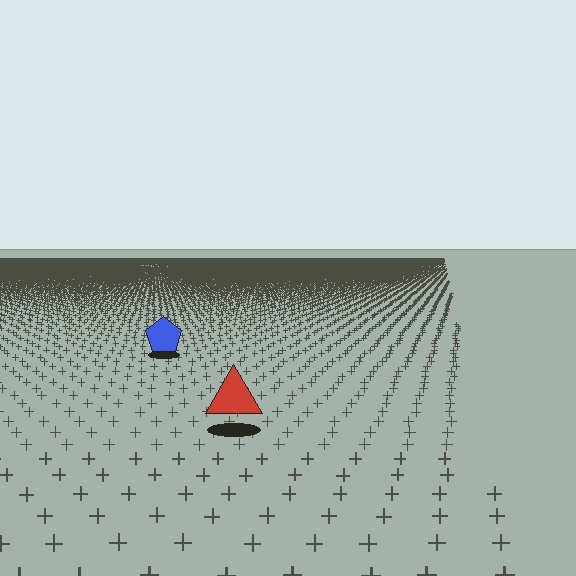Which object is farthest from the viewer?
The blue pentagon is farthest from the viewer. It appears smaller and the ground texture around it is denser.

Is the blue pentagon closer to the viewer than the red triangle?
No. The red triangle is closer — you can tell from the texture gradient: the ground texture is coarser near it.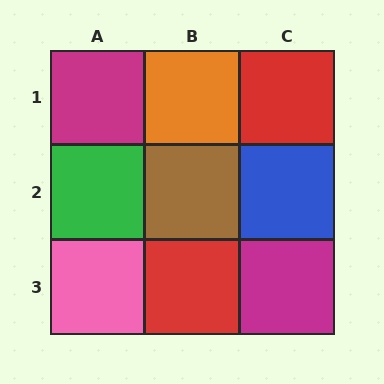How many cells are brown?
1 cell is brown.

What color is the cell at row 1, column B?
Orange.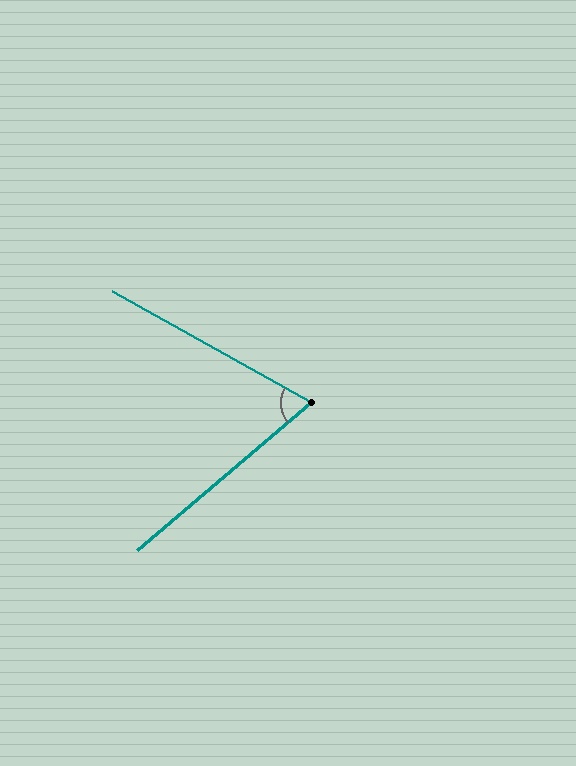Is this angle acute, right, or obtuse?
It is acute.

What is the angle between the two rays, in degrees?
Approximately 69 degrees.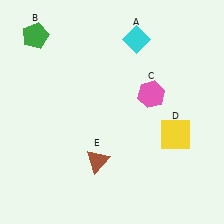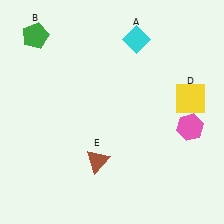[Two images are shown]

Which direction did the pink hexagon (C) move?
The pink hexagon (C) moved right.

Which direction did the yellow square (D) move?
The yellow square (D) moved up.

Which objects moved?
The objects that moved are: the pink hexagon (C), the yellow square (D).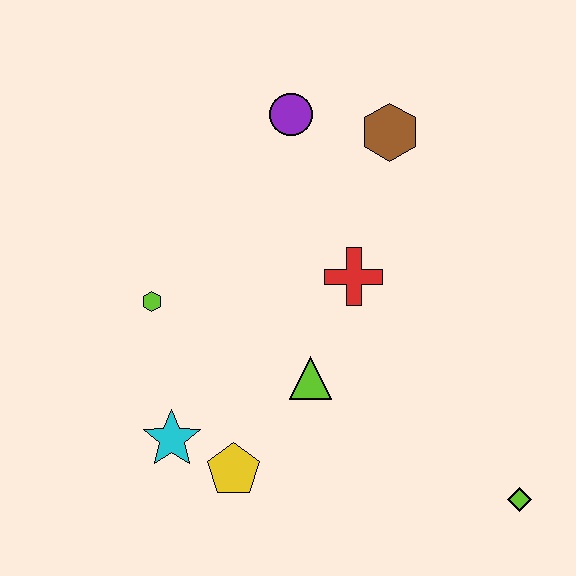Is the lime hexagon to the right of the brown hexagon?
No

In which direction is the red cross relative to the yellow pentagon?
The red cross is above the yellow pentagon.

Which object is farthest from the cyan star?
The brown hexagon is farthest from the cyan star.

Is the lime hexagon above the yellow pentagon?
Yes